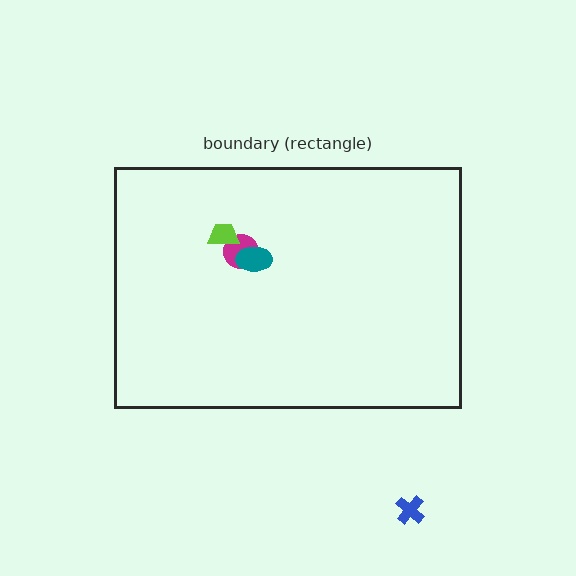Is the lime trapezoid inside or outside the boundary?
Inside.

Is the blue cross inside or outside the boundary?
Outside.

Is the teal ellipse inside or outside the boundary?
Inside.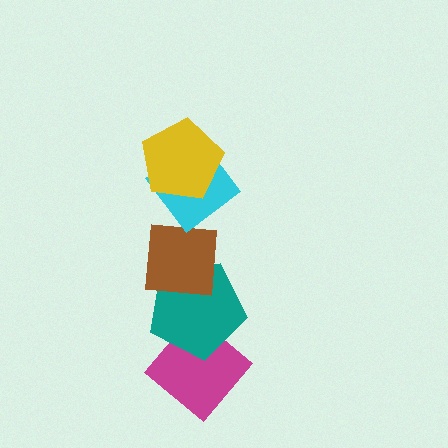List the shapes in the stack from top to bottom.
From top to bottom: the yellow pentagon, the cyan diamond, the brown square, the teal pentagon, the magenta diamond.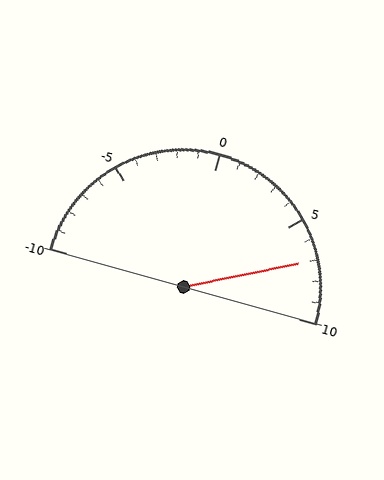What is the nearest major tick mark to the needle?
The nearest major tick mark is 5.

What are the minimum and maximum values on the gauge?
The gauge ranges from -10 to 10.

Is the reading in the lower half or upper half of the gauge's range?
The reading is in the upper half of the range (-10 to 10).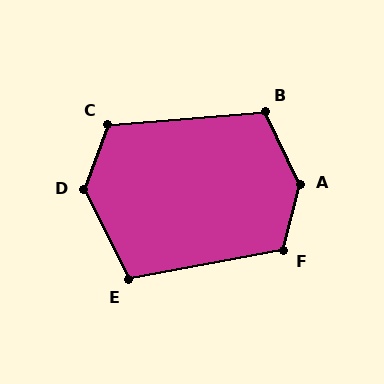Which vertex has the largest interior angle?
A, at approximately 140 degrees.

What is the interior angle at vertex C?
Approximately 114 degrees (obtuse).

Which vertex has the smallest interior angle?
E, at approximately 106 degrees.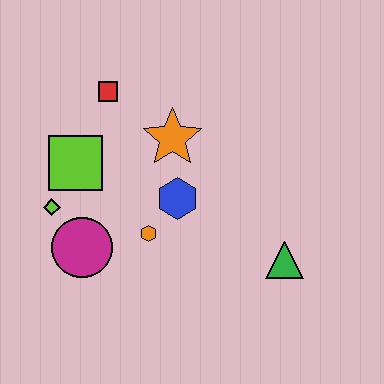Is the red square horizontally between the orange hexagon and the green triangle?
No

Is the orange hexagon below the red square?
Yes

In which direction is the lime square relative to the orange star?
The lime square is to the left of the orange star.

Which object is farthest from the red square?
The green triangle is farthest from the red square.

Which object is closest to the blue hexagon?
The orange hexagon is closest to the blue hexagon.